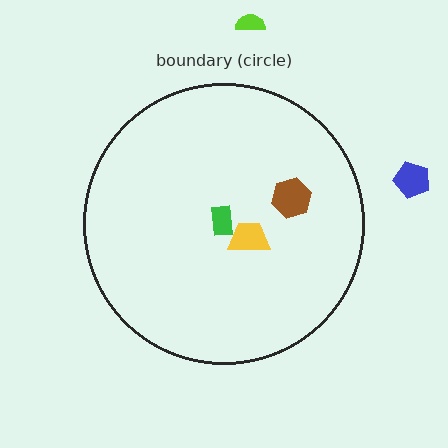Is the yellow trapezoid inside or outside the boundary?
Inside.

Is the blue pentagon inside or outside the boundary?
Outside.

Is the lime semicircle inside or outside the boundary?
Outside.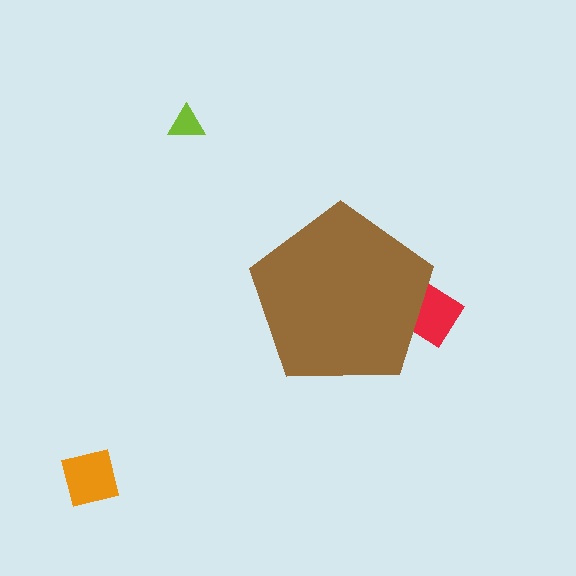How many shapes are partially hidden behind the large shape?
1 shape is partially hidden.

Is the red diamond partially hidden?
Yes, the red diamond is partially hidden behind the brown pentagon.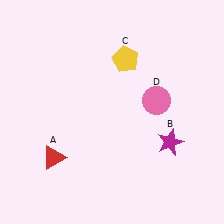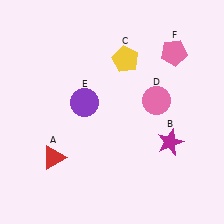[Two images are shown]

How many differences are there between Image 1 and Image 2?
There are 2 differences between the two images.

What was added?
A purple circle (E), a pink pentagon (F) were added in Image 2.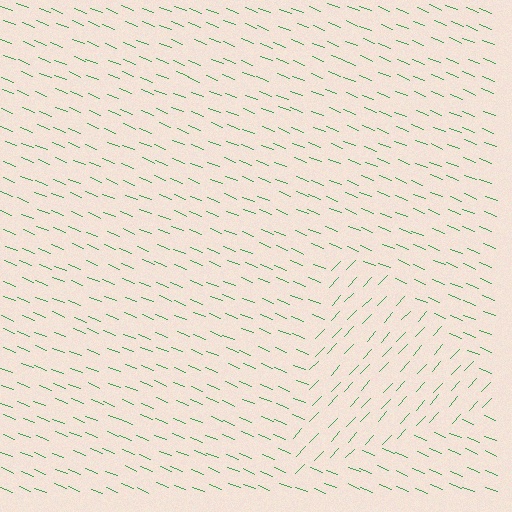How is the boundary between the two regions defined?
The boundary is defined purely by a change in line orientation (approximately 69 degrees difference). All lines are the same color and thickness.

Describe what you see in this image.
The image is filled with small green line segments. A triangle region in the image has lines oriented differently from the surrounding lines, creating a visible texture boundary.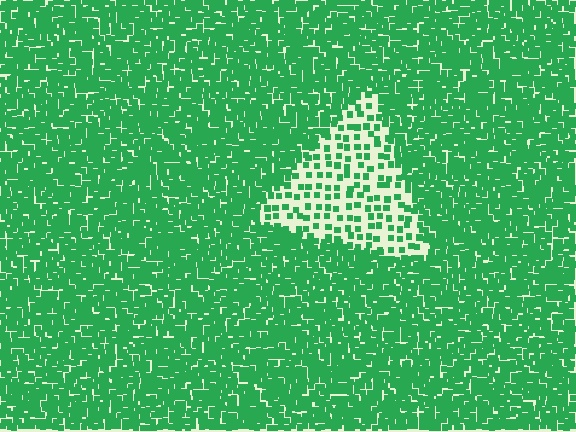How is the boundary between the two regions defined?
The boundary is defined by a change in element density (approximately 3.0x ratio). All elements are the same color, size, and shape.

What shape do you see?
I see a triangle.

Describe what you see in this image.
The image contains small green elements arranged at two different densities. A triangle-shaped region is visible where the elements are less densely packed than the surrounding area.